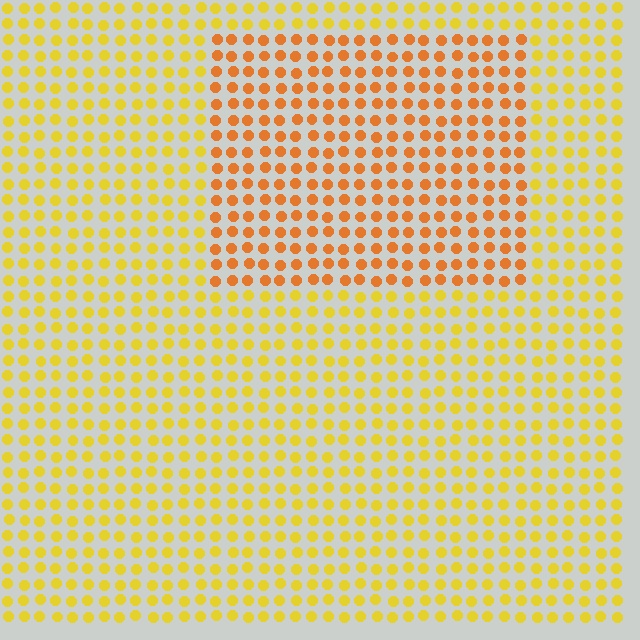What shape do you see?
I see a rectangle.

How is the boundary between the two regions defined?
The boundary is defined purely by a slight shift in hue (about 29 degrees). Spacing, size, and orientation are identical on both sides.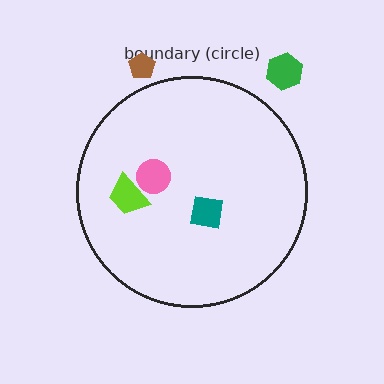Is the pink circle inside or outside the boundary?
Inside.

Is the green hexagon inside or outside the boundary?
Outside.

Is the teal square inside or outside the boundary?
Inside.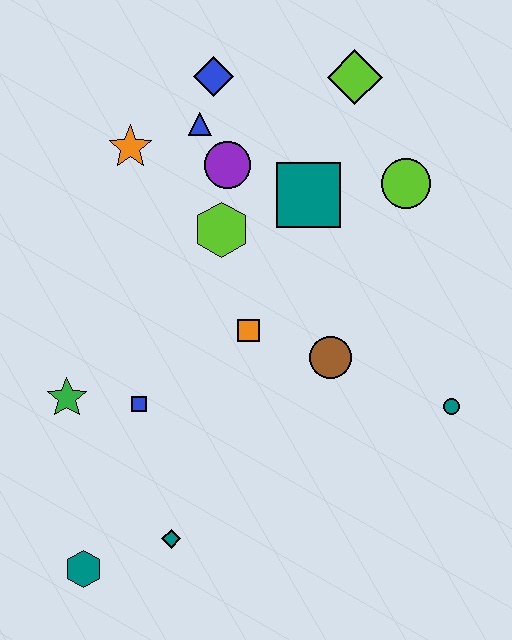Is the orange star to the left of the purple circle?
Yes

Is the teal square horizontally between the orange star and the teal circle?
Yes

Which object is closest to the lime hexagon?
The purple circle is closest to the lime hexagon.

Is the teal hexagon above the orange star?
No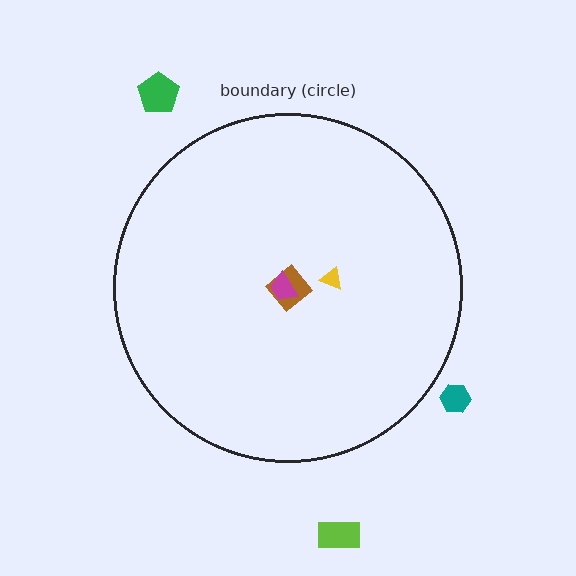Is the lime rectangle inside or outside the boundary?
Outside.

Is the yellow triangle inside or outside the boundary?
Inside.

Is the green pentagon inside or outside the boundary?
Outside.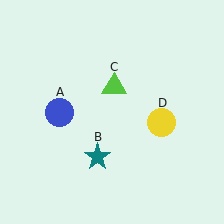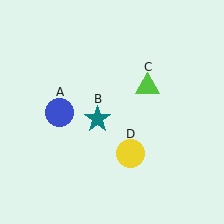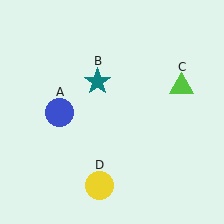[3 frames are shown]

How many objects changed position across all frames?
3 objects changed position: teal star (object B), lime triangle (object C), yellow circle (object D).